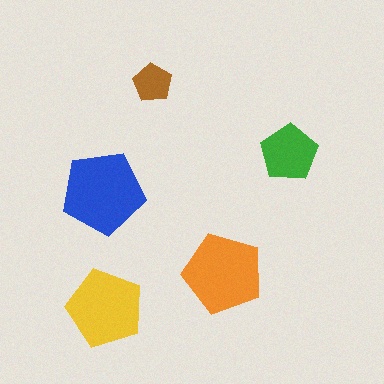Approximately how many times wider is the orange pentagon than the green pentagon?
About 1.5 times wider.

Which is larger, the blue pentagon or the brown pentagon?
The blue one.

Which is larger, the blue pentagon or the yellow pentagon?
The blue one.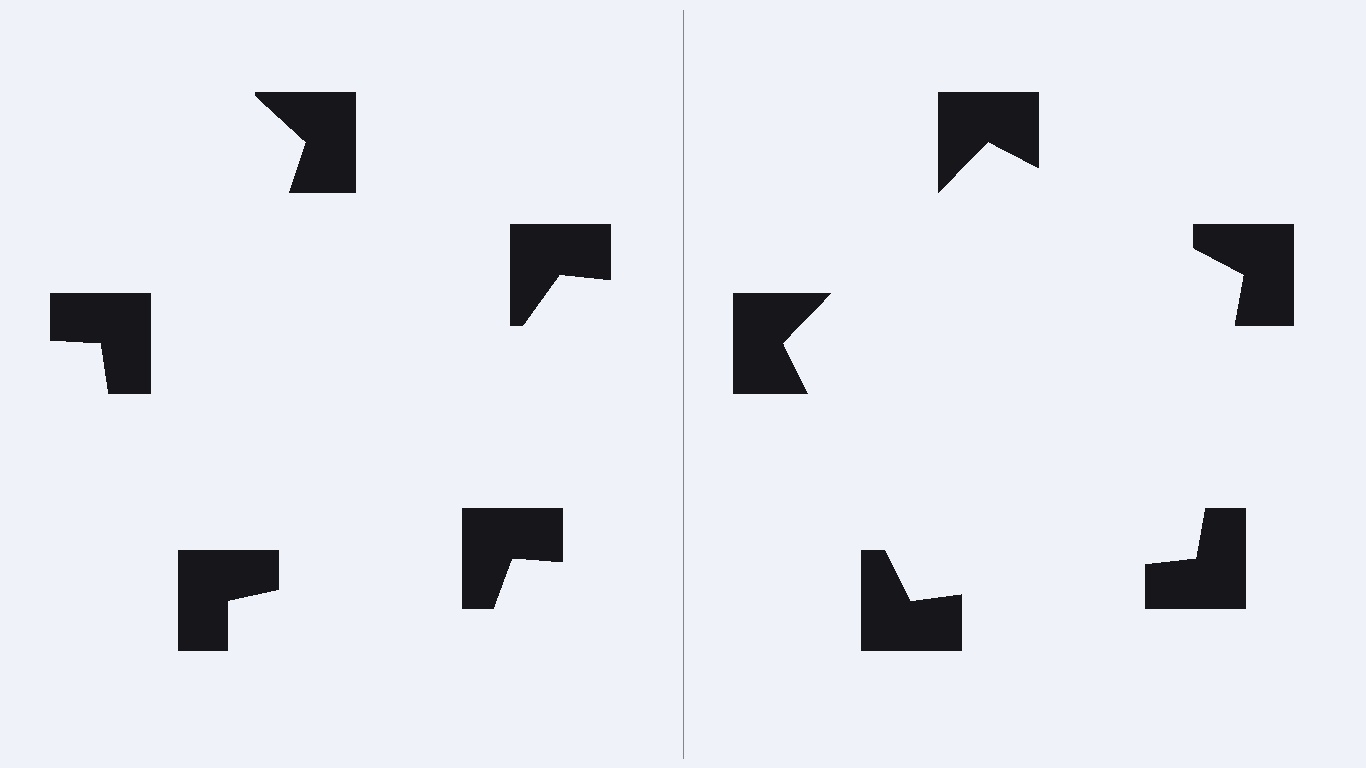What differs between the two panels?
The notched squares are positioned identically on both sides; only the wedge orientations differ. On the right they align to a pentagon; on the left they are misaligned.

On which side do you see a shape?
An illusory pentagon appears on the right side. On the left side the wedge cuts are rotated, so no coherent shape forms.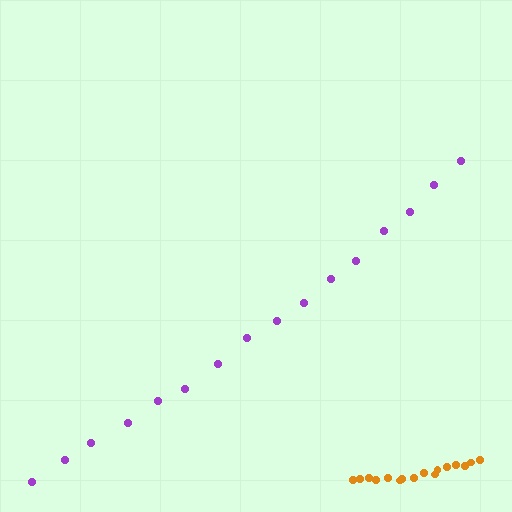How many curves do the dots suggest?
There are 2 distinct paths.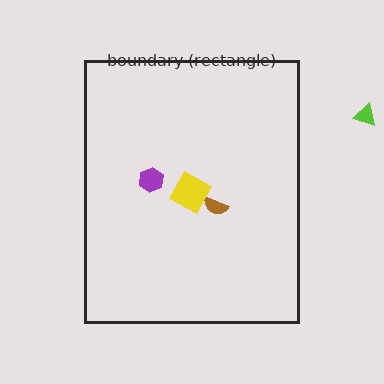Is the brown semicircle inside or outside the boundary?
Inside.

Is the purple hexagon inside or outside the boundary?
Inside.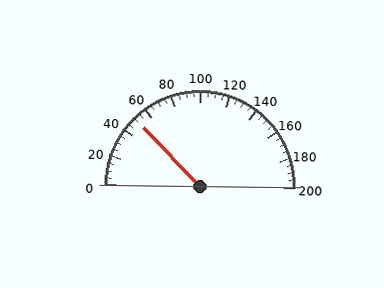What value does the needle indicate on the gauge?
The needle indicates approximately 50.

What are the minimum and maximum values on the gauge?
The gauge ranges from 0 to 200.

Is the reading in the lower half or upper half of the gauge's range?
The reading is in the lower half of the range (0 to 200).